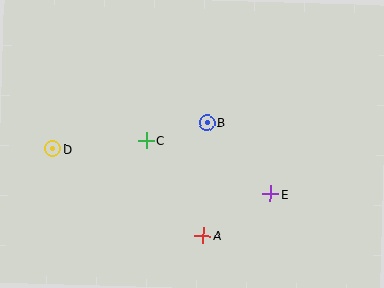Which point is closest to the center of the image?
Point B at (207, 123) is closest to the center.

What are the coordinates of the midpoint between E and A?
The midpoint between E and A is at (237, 215).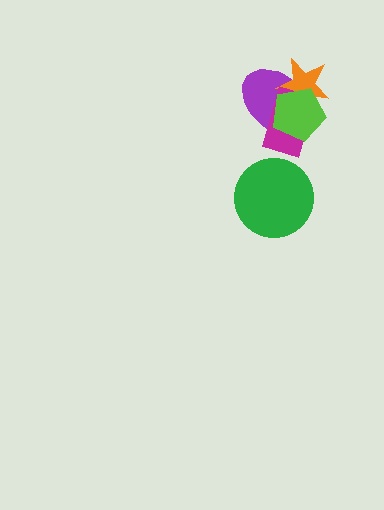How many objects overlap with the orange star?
3 objects overlap with the orange star.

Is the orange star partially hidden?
Yes, it is partially covered by another shape.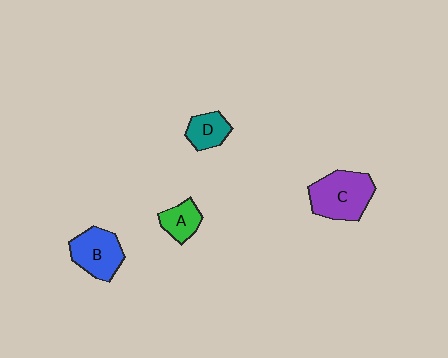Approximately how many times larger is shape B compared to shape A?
Approximately 1.7 times.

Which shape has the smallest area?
Shape A (green).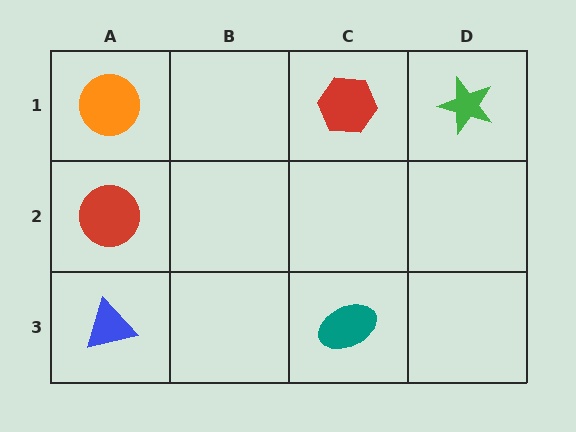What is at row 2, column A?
A red circle.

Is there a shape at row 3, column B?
No, that cell is empty.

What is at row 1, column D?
A green star.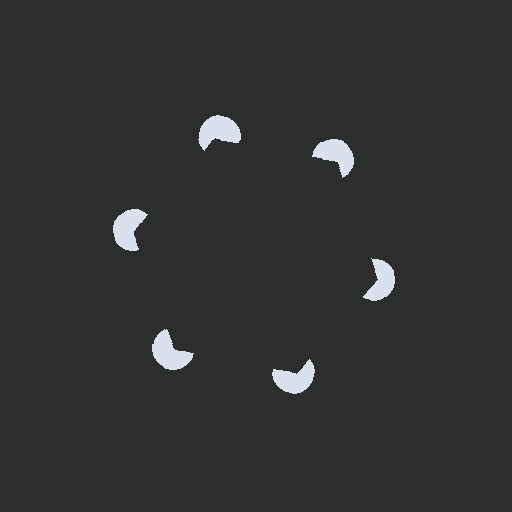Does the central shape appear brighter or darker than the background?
It typically appears slightly darker than the background, even though no actual brightness change is drawn.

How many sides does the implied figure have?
6 sides.